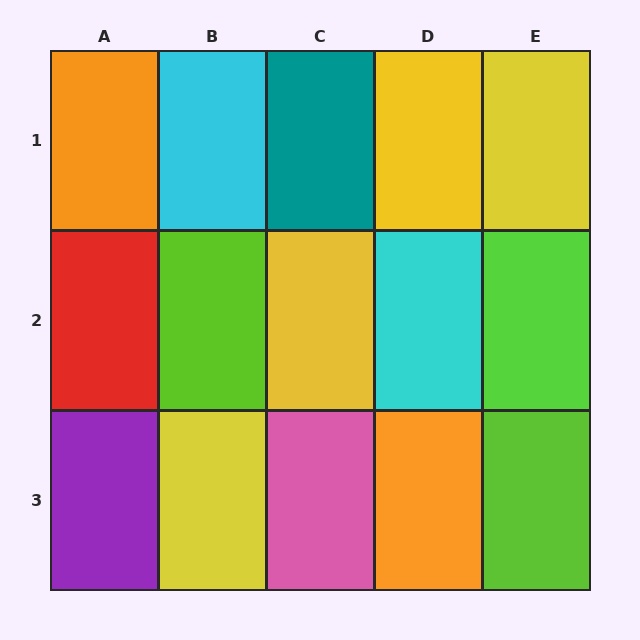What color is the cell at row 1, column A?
Orange.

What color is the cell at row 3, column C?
Pink.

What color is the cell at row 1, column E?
Yellow.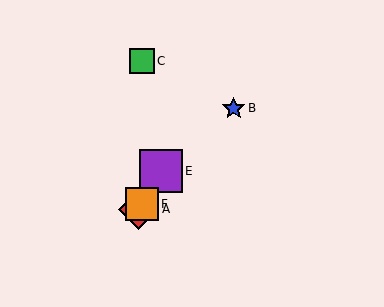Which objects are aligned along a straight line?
Objects A, D, E, F are aligned along a straight line.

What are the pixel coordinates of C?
Object C is at (142, 61).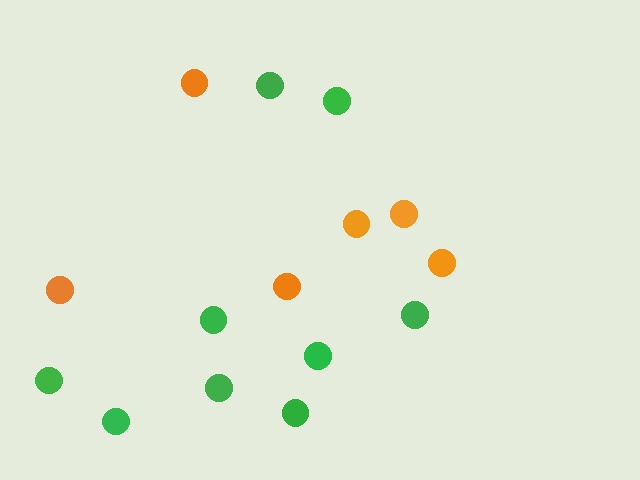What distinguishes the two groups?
There are 2 groups: one group of green circles (9) and one group of orange circles (6).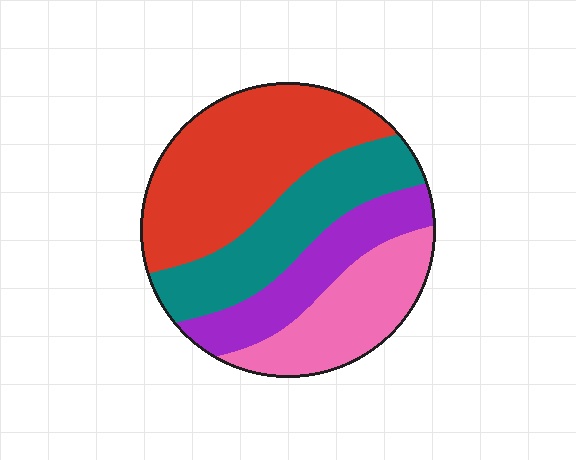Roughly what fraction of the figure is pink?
Pink covers about 20% of the figure.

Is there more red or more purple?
Red.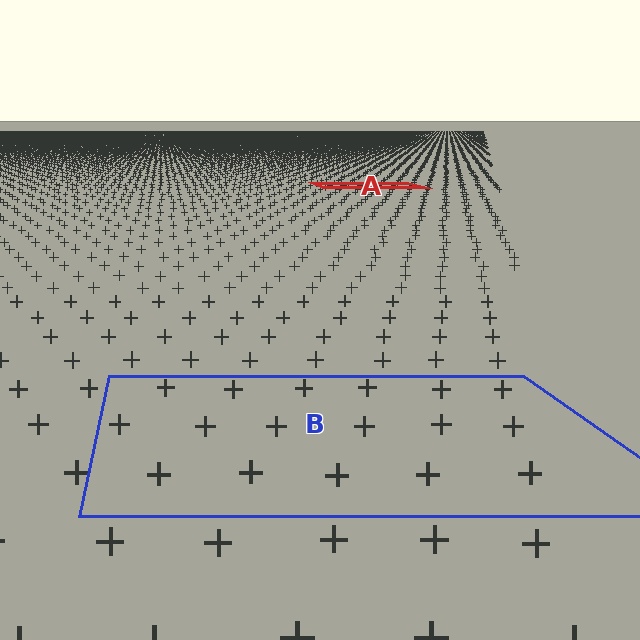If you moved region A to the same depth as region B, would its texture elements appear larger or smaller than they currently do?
They would appear larger. At a closer depth, the same texture elements are projected at a bigger on-screen size.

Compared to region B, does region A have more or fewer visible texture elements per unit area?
Region A has more texture elements per unit area — they are packed more densely because it is farther away.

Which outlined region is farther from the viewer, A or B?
Region A is farther from the viewer — the texture elements inside it appear smaller and more densely packed.